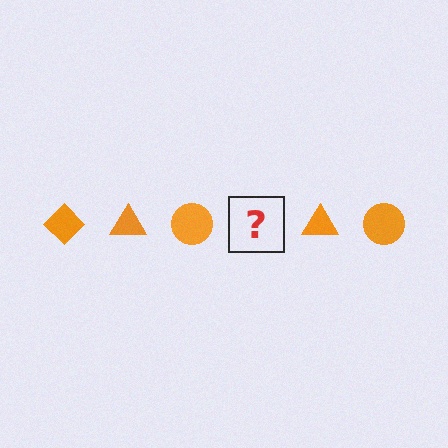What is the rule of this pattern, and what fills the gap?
The rule is that the pattern cycles through diamond, triangle, circle shapes in orange. The gap should be filled with an orange diamond.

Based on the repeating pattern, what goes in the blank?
The blank should be an orange diamond.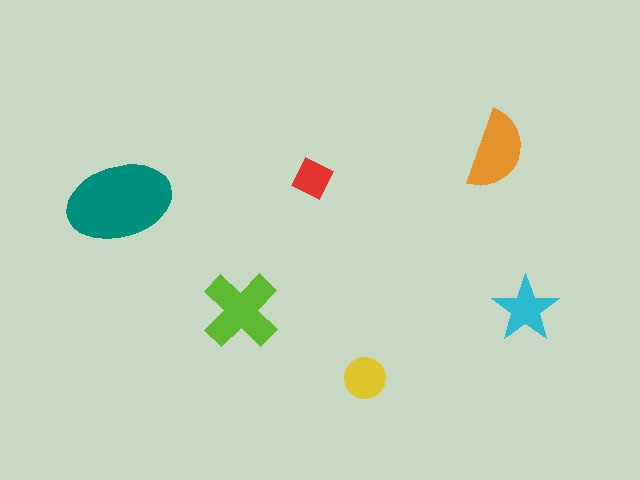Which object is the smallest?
The red diamond.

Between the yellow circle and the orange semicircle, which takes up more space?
The orange semicircle.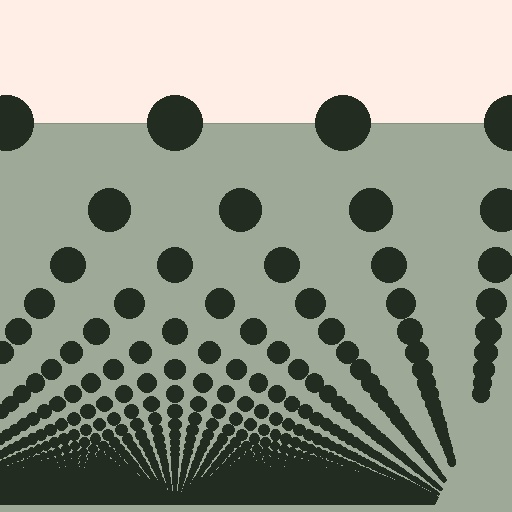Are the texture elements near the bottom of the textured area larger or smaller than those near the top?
Smaller. The gradient is inverted — elements near the bottom are smaller and denser.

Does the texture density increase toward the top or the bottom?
Density increases toward the bottom.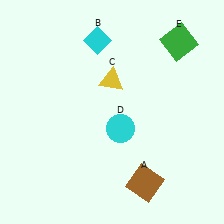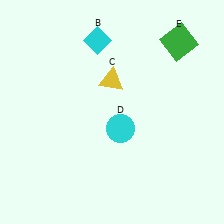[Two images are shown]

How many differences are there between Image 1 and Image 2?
There is 1 difference between the two images.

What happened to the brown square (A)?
The brown square (A) was removed in Image 2. It was in the bottom-right area of Image 1.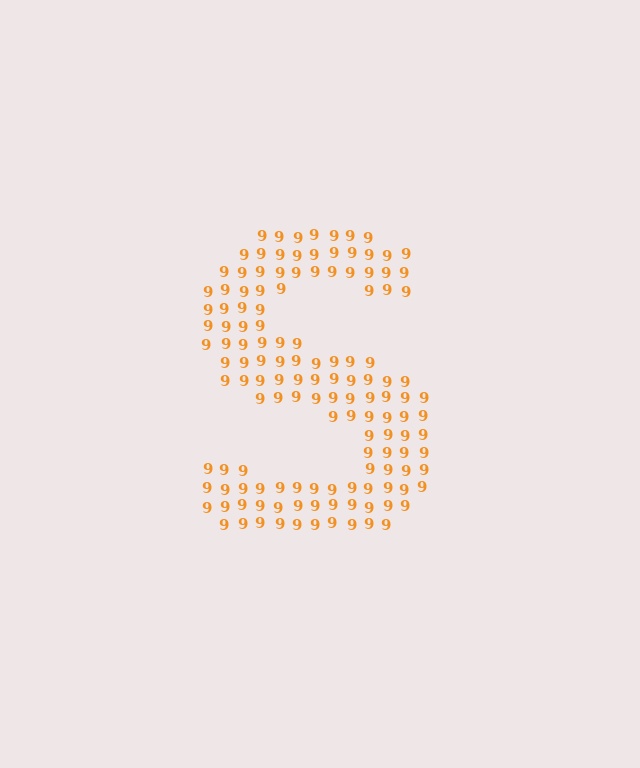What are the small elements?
The small elements are digit 9's.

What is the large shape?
The large shape is the letter S.